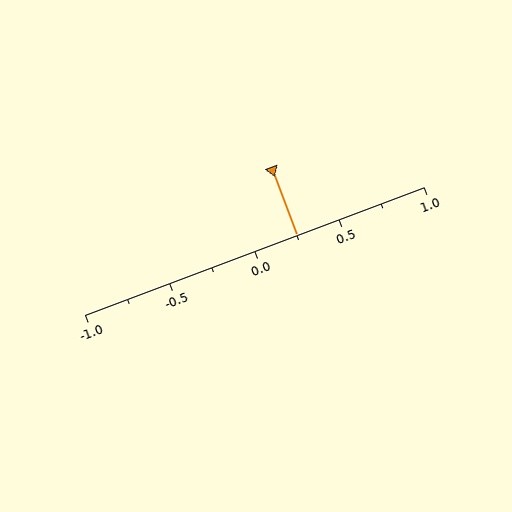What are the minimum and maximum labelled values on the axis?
The axis runs from -1.0 to 1.0.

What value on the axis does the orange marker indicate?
The marker indicates approximately 0.25.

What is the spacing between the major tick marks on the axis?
The major ticks are spaced 0.5 apart.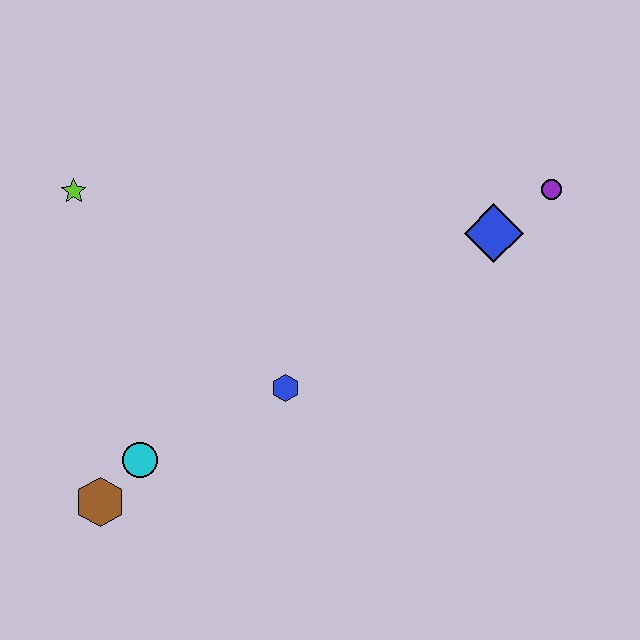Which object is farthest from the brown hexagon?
The purple circle is farthest from the brown hexagon.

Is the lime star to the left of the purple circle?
Yes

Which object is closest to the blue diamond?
The purple circle is closest to the blue diamond.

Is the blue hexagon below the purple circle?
Yes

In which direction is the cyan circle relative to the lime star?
The cyan circle is below the lime star.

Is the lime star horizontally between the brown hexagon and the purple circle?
No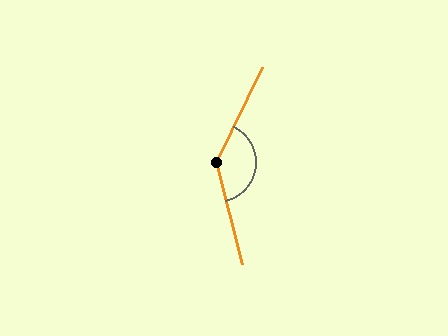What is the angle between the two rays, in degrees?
Approximately 141 degrees.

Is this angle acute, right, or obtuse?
It is obtuse.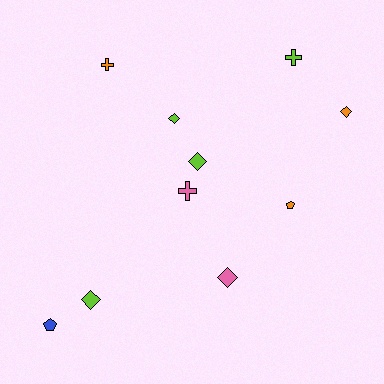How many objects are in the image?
There are 10 objects.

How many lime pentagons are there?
There are no lime pentagons.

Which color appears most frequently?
Lime, with 4 objects.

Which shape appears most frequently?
Diamond, with 5 objects.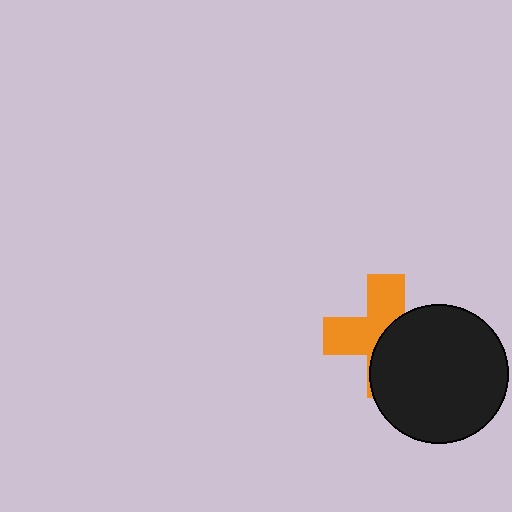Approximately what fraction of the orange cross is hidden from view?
Roughly 50% of the orange cross is hidden behind the black circle.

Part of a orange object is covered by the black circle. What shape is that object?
It is a cross.